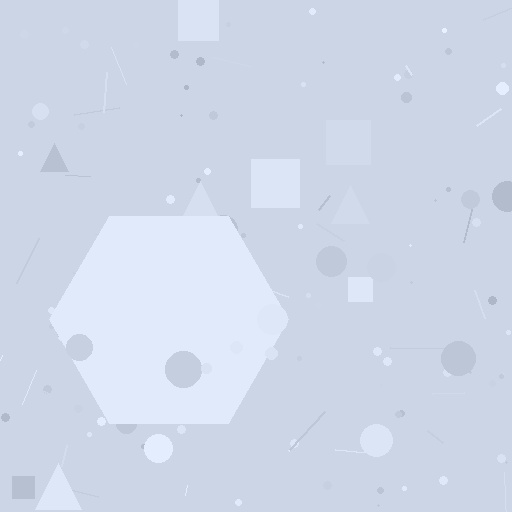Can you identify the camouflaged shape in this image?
The camouflaged shape is a hexagon.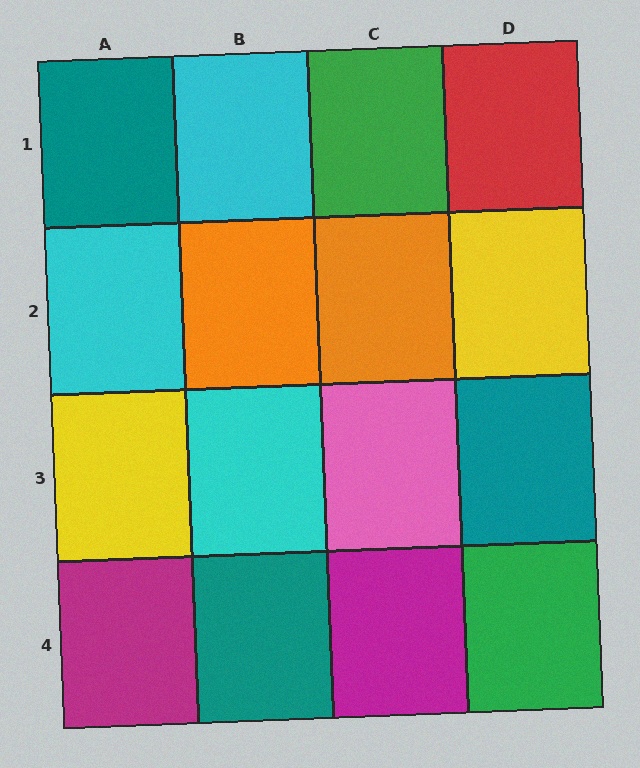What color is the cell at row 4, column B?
Teal.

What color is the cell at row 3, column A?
Yellow.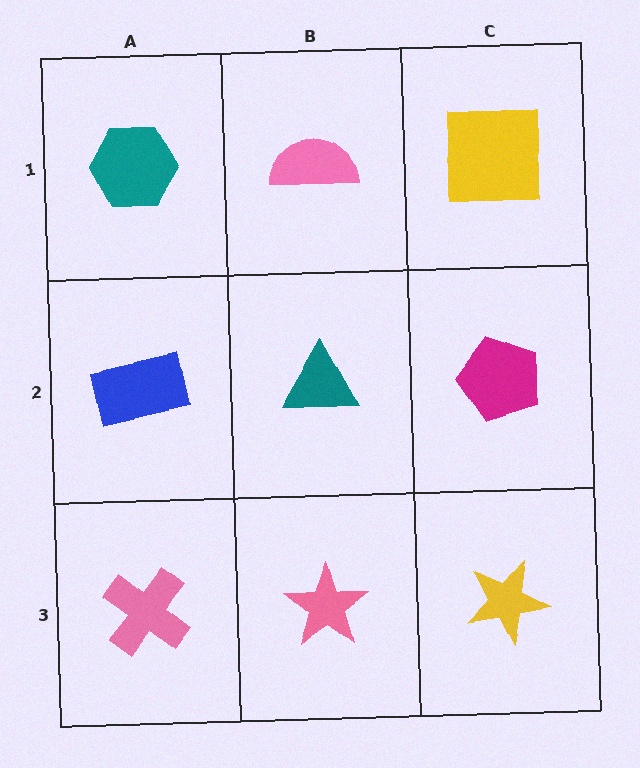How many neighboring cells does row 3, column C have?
2.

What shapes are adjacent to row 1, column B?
A teal triangle (row 2, column B), a teal hexagon (row 1, column A), a yellow square (row 1, column C).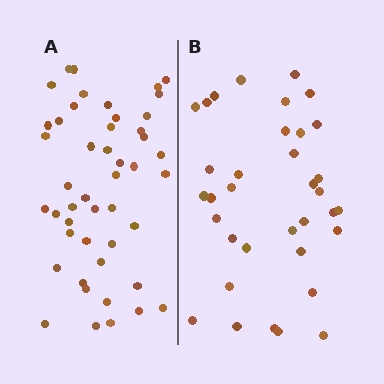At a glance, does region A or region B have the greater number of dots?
Region A (the left region) has more dots.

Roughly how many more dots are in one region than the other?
Region A has roughly 12 or so more dots than region B.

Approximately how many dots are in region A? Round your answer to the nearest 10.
About 50 dots. (The exact count is 47, which rounds to 50.)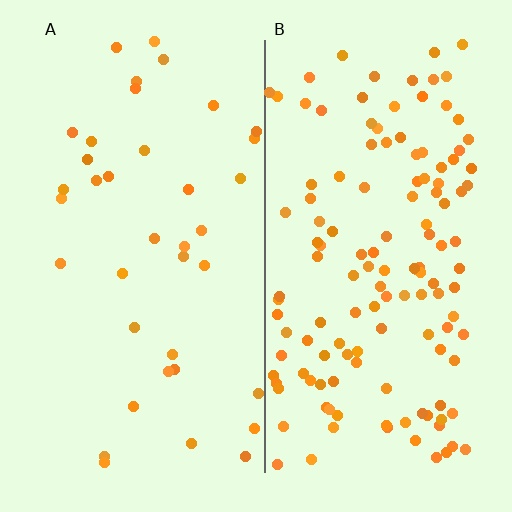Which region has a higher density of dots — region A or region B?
B (the right).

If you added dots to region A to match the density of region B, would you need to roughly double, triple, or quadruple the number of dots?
Approximately quadruple.